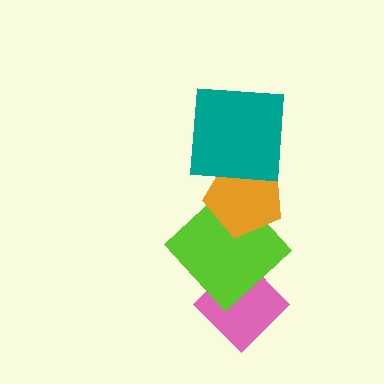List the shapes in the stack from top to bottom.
From top to bottom: the teal square, the orange pentagon, the lime diamond, the pink diamond.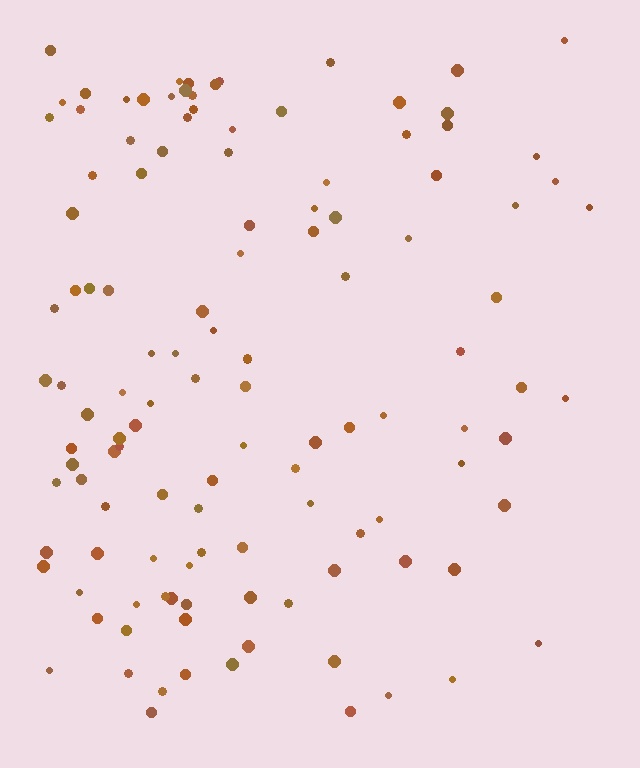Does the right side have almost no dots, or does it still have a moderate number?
Still a moderate number, just noticeably fewer than the left.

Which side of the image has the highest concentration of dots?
The left.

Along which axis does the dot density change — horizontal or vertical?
Horizontal.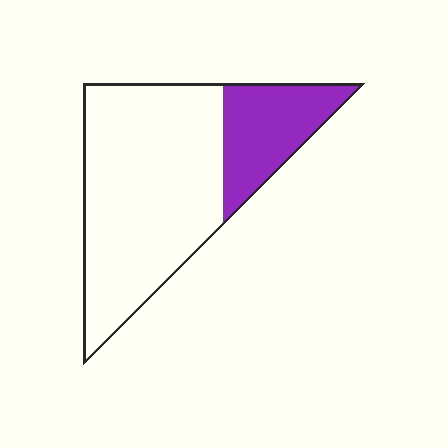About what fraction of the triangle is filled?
About one quarter (1/4).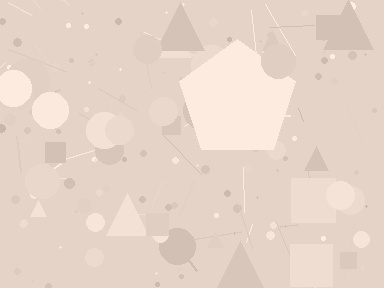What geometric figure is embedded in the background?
A pentagon is embedded in the background.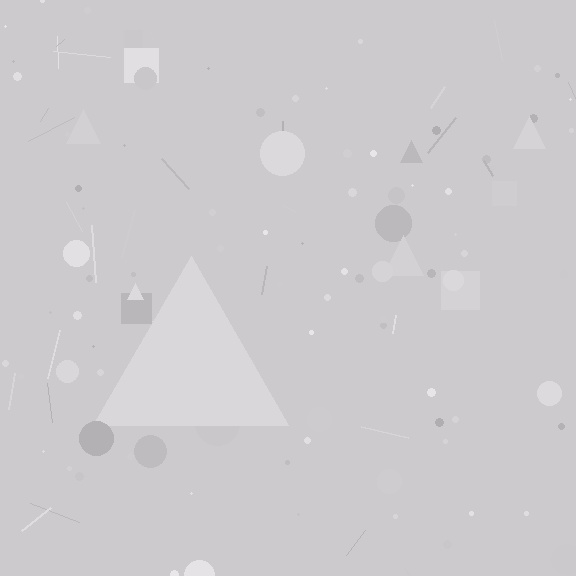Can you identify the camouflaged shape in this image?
The camouflaged shape is a triangle.